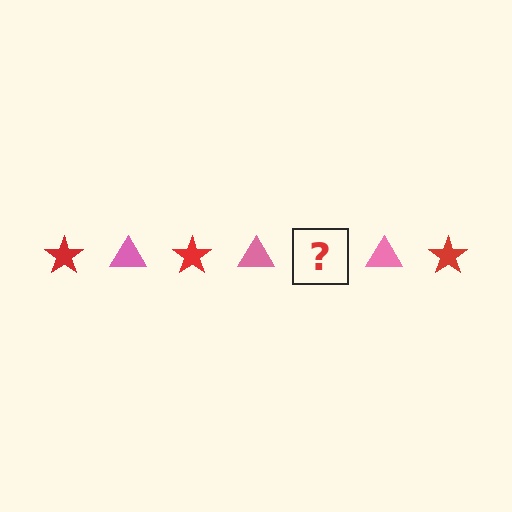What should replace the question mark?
The question mark should be replaced with a red star.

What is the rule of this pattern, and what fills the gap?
The rule is that the pattern alternates between red star and pink triangle. The gap should be filled with a red star.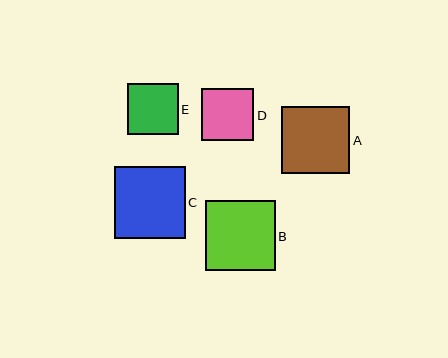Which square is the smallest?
Square E is the smallest with a size of approximately 51 pixels.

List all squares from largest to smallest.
From largest to smallest: C, B, A, D, E.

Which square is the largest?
Square C is the largest with a size of approximately 71 pixels.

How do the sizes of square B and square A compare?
Square B and square A are approximately the same size.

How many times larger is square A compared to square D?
Square A is approximately 1.3 times the size of square D.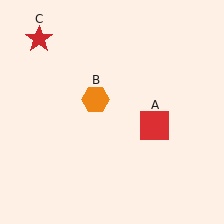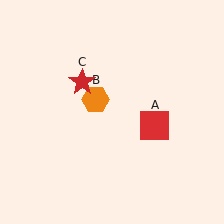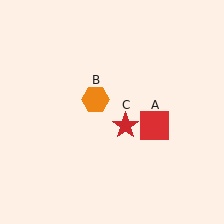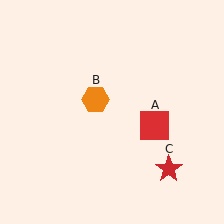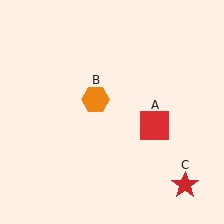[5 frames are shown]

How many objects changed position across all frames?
1 object changed position: red star (object C).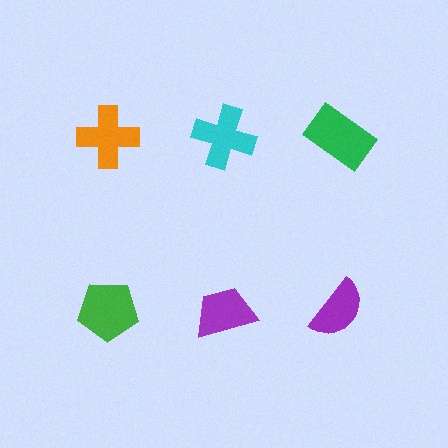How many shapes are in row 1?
3 shapes.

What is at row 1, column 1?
An orange cross.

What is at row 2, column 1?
A green pentagon.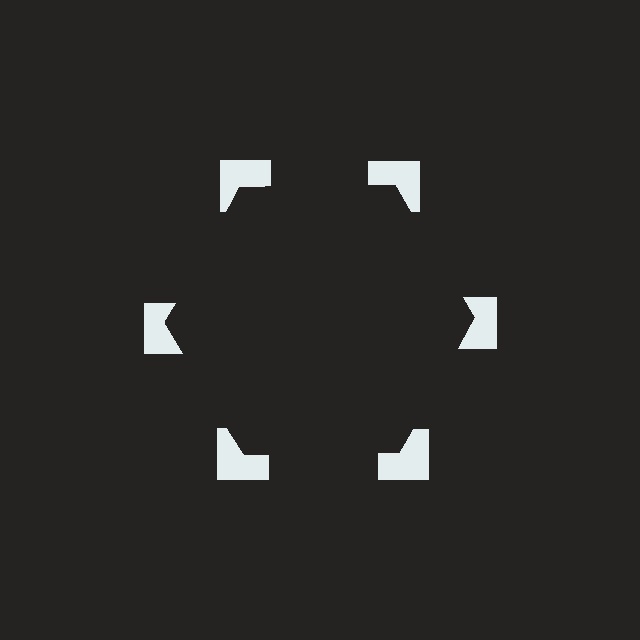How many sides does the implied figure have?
6 sides.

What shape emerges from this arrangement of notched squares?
An illusory hexagon — its edges are inferred from the aligned wedge cuts in the notched squares, not physically drawn.